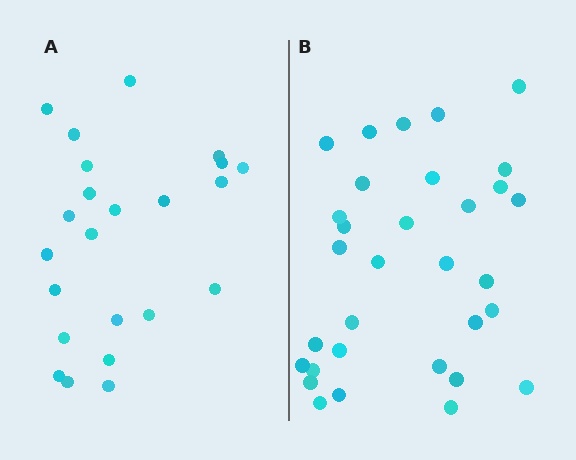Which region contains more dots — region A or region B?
Region B (the right region) has more dots.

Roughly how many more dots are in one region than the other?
Region B has roughly 8 or so more dots than region A.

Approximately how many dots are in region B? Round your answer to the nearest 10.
About 30 dots. (The exact count is 32, which rounds to 30.)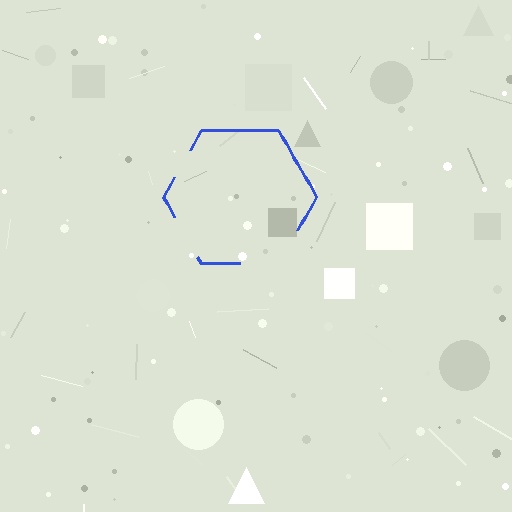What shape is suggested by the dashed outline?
The dashed outline suggests a hexagon.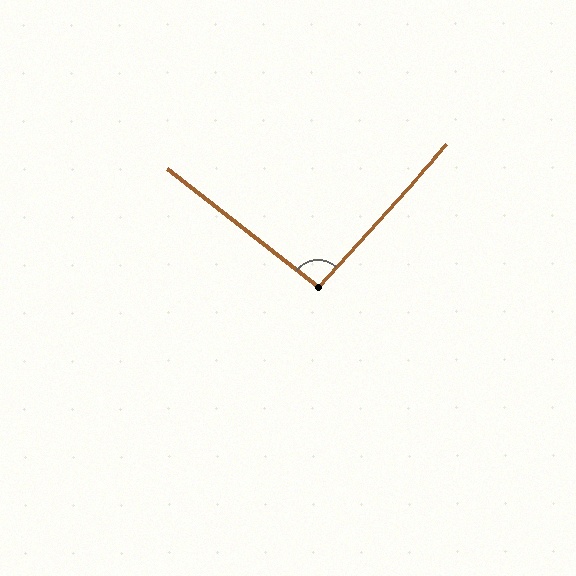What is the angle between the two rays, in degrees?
Approximately 94 degrees.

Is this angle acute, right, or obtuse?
It is approximately a right angle.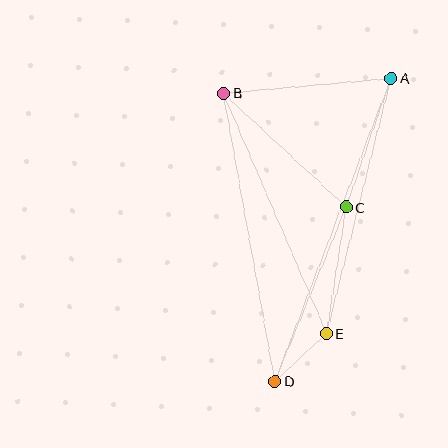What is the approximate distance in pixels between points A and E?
The distance between A and E is approximately 263 pixels.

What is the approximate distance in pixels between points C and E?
The distance between C and E is approximately 128 pixels.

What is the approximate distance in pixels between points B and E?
The distance between B and E is approximately 261 pixels.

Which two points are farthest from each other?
Points A and D are farthest from each other.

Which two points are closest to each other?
Points D and E are closest to each other.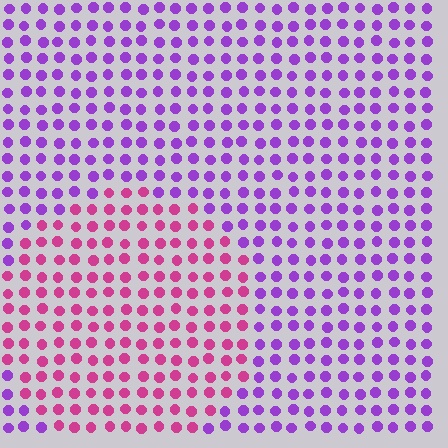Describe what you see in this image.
The image is filled with small purple elements in a uniform arrangement. A circle-shaped region is visible where the elements are tinted to a slightly different hue, forming a subtle color boundary.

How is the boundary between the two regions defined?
The boundary is defined purely by a slight shift in hue (about 48 degrees). Spacing, size, and orientation are identical on both sides.